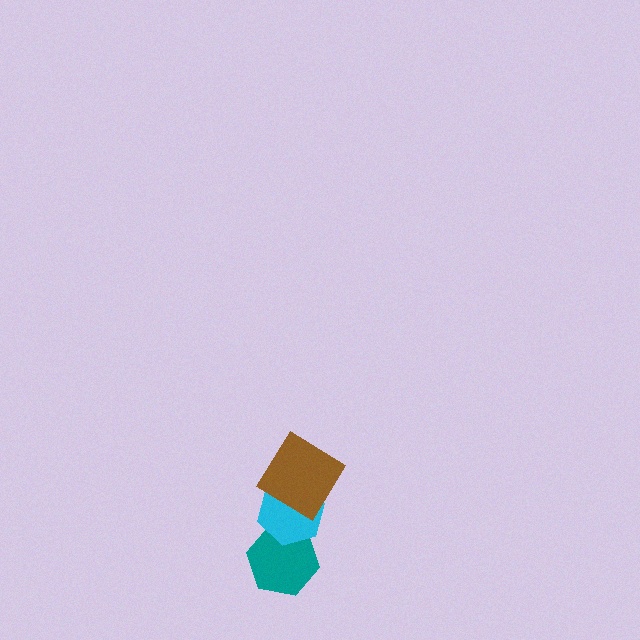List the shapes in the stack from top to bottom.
From top to bottom: the brown diamond, the cyan hexagon, the teal hexagon.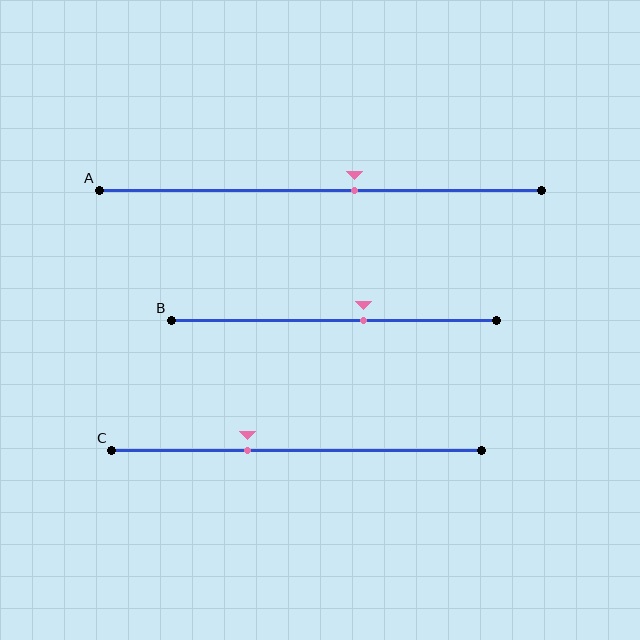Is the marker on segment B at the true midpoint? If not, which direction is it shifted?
No, the marker on segment B is shifted to the right by about 9% of the segment length.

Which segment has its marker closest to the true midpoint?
Segment A has its marker closest to the true midpoint.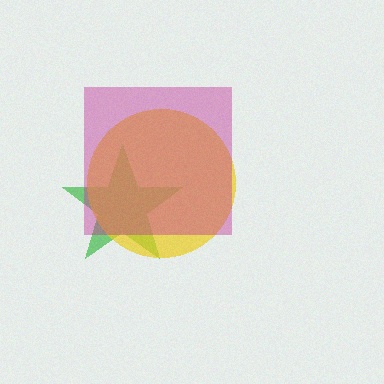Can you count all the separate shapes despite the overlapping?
Yes, there are 3 separate shapes.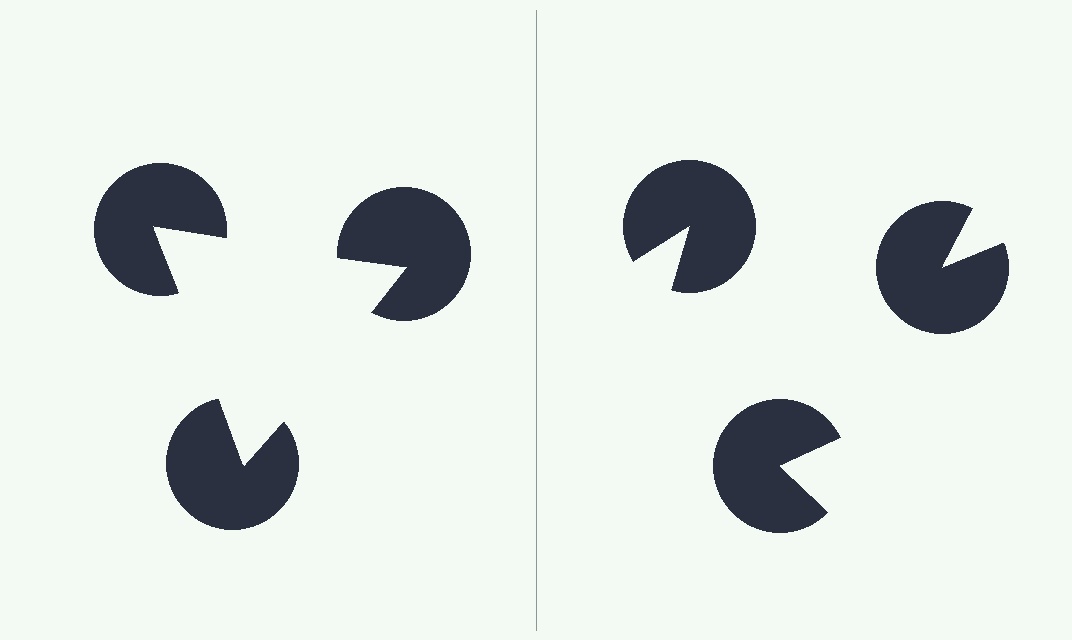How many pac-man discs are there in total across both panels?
6 — 3 on each side.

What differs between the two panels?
The pac-man discs are positioned identically on both sides; only the wedge orientations differ. On the left they align to a triangle; on the right they are misaligned.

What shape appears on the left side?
An illusory triangle.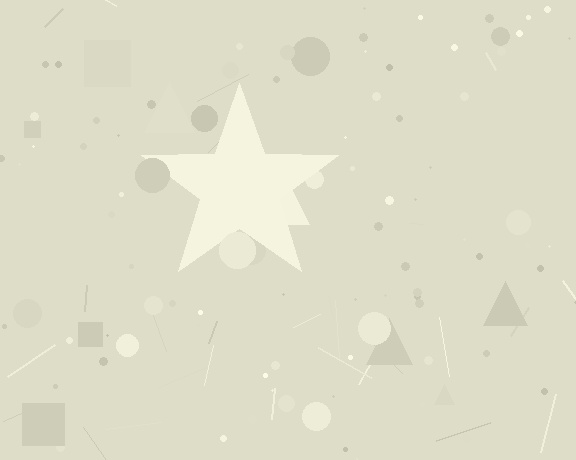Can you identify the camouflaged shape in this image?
The camouflaged shape is a star.